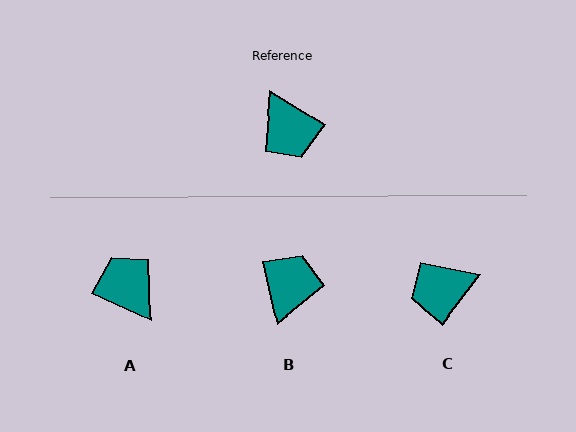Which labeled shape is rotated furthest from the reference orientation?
A, about 173 degrees away.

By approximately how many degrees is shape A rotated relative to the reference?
Approximately 173 degrees clockwise.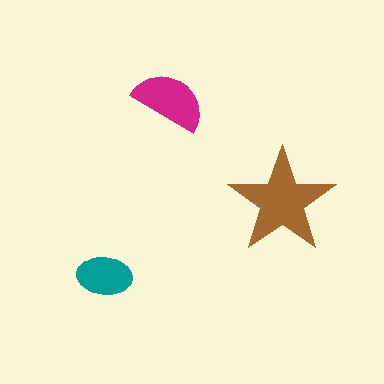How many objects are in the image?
There are 3 objects in the image.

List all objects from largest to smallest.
The brown star, the magenta semicircle, the teal ellipse.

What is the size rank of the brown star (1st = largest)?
1st.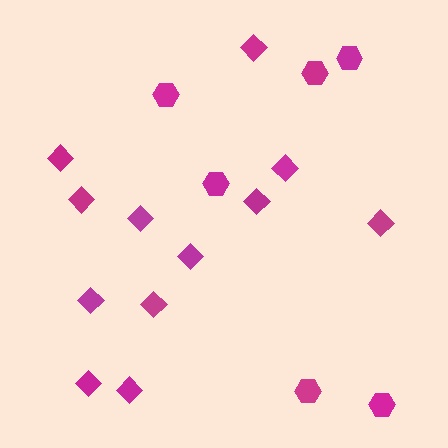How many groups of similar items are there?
There are 2 groups: one group of diamonds (12) and one group of hexagons (6).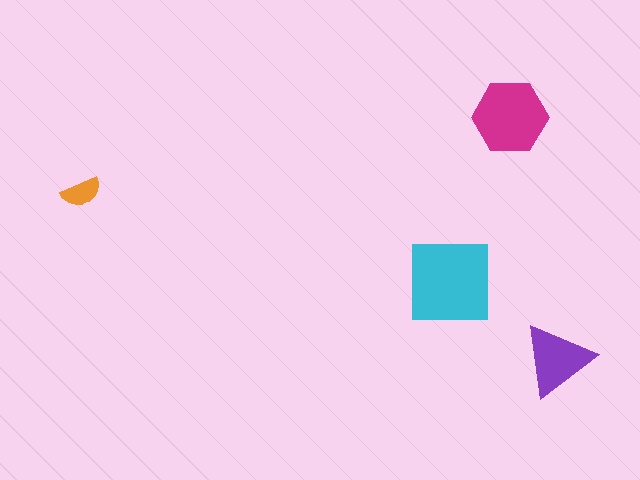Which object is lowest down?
The purple triangle is bottommost.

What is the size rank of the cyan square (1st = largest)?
1st.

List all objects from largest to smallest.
The cyan square, the magenta hexagon, the purple triangle, the orange semicircle.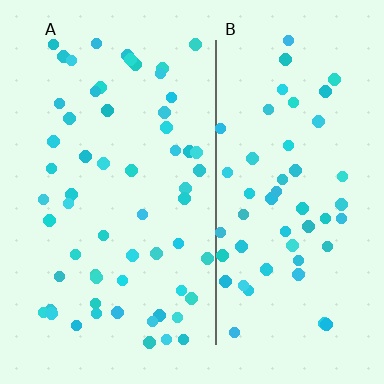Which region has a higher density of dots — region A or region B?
A (the left).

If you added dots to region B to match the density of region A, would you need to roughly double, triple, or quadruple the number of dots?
Approximately double.